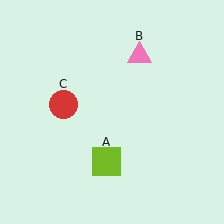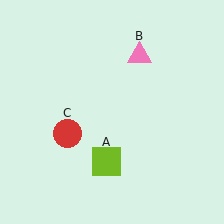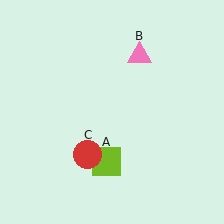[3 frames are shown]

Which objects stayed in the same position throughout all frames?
Lime square (object A) and pink triangle (object B) remained stationary.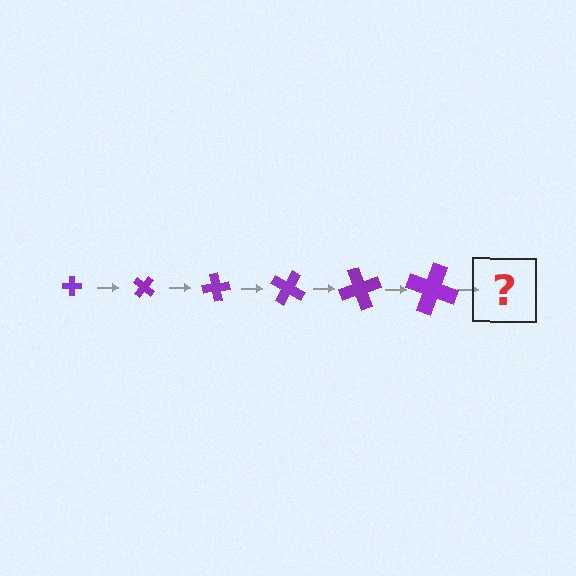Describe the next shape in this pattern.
It should be a cross, larger than the previous one and rotated 240 degrees from the start.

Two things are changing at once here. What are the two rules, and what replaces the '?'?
The two rules are that the cross grows larger each step and it rotates 40 degrees each step. The '?' should be a cross, larger than the previous one and rotated 240 degrees from the start.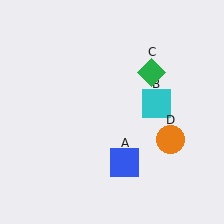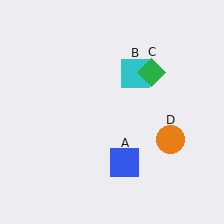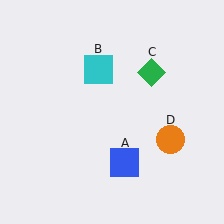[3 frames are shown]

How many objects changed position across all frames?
1 object changed position: cyan square (object B).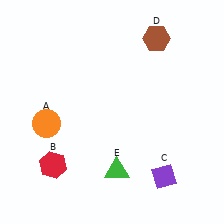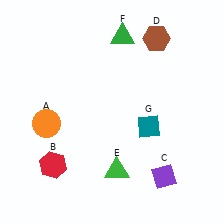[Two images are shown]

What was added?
A green triangle (F), a teal diamond (G) were added in Image 2.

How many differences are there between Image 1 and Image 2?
There are 2 differences between the two images.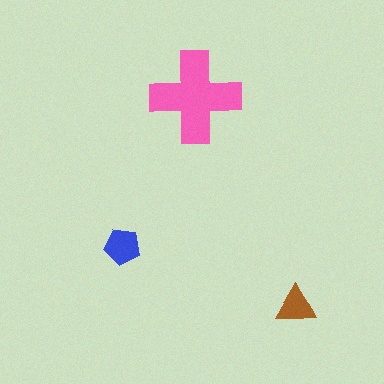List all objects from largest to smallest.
The pink cross, the blue pentagon, the brown triangle.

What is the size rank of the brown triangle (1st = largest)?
3rd.